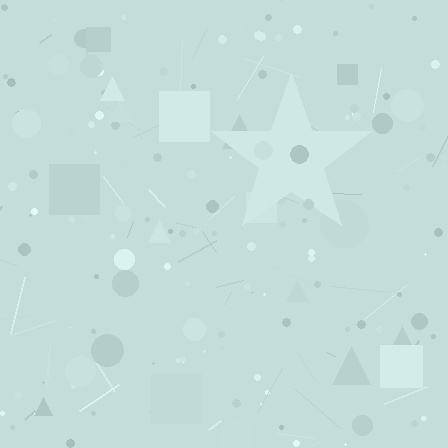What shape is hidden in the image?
A star is hidden in the image.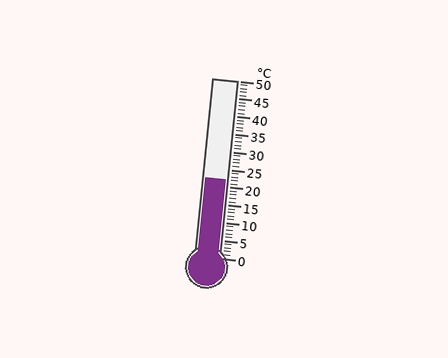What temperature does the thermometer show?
The thermometer shows approximately 22°C.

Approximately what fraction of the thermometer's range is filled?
The thermometer is filled to approximately 45% of its range.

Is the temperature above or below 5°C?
The temperature is above 5°C.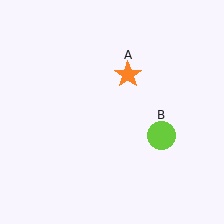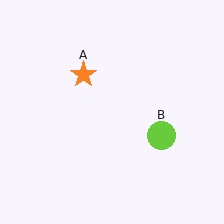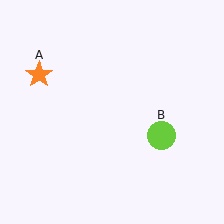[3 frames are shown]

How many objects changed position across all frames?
1 object changed position: orange star (object A).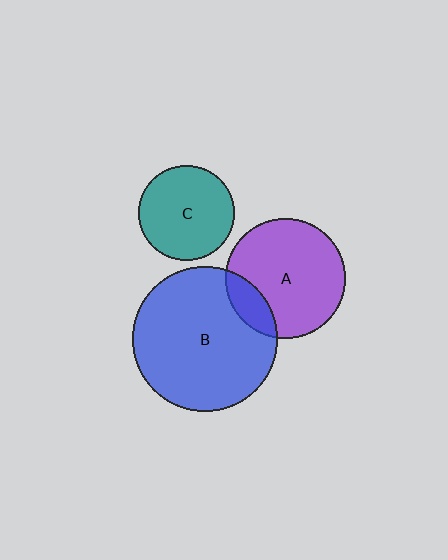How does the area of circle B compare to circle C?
Approximately 2.3 times.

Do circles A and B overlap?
Yes.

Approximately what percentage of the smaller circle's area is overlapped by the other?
Approximately 15%.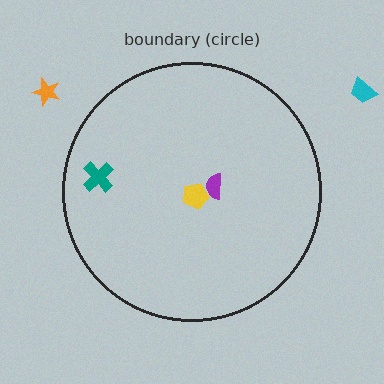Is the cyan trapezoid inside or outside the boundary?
Outside.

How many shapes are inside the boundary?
3 inside, 2 outside.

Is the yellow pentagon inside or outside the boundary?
Inside.